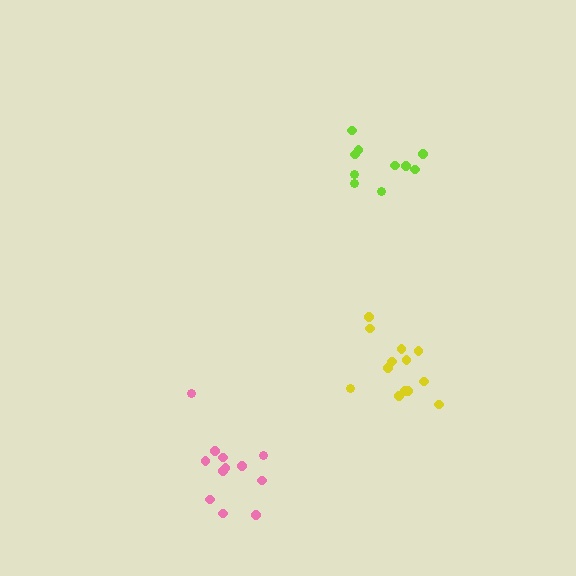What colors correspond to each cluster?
The clusters are colored: pink, yellow, lime.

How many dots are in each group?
Group 1: 12 dots, Group 2: 13 dots, Group 3: 10 dots (35 total).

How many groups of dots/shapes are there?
There are 3 groups.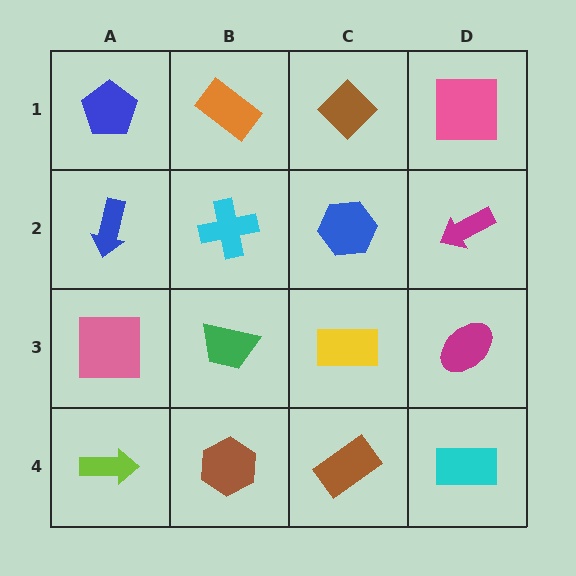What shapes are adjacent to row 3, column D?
A magenta arrow (row 2, column D), a cyan rectangle (row 4, column D), a yellow rectangle (row 3, column C).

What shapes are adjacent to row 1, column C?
A blue hexagon (row 2, column C), an orange rectangle (row 1, column B), a pink square (row 1, column D).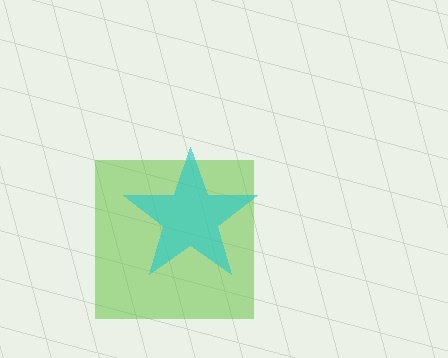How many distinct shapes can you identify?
There are 2 distinct shapes: a lime square, a cyan star.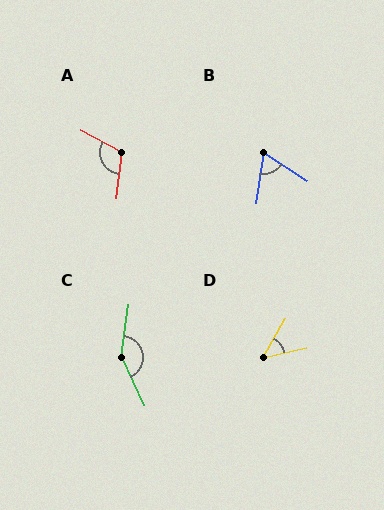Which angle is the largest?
C, at approximately 146 degrees.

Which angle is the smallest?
D, at approximately 47 degrees.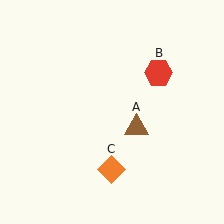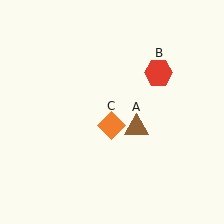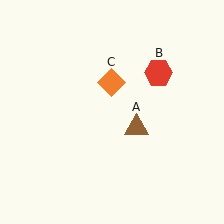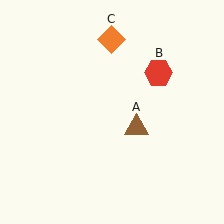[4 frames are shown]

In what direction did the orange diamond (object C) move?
The orange diamond (object C) moved up.